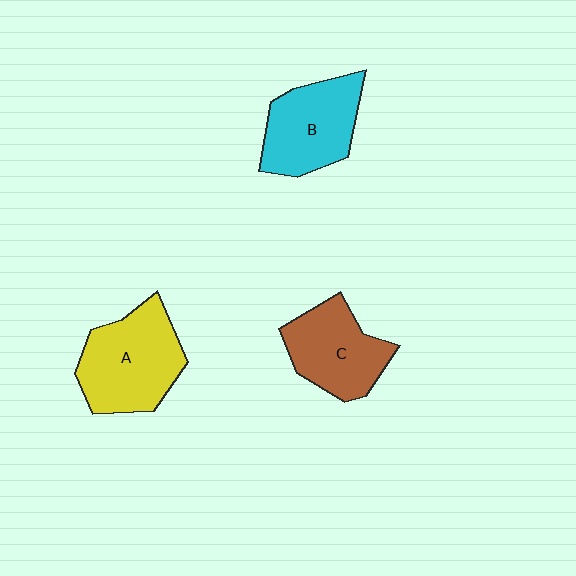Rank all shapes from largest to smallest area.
From largest to smallest: A (yellow), B (cyan), C (brown).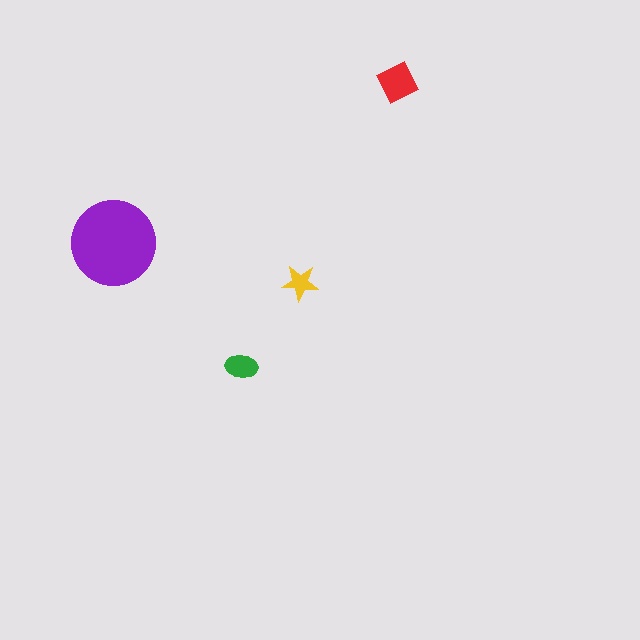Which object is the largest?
The purple circle.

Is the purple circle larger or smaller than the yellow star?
Larger.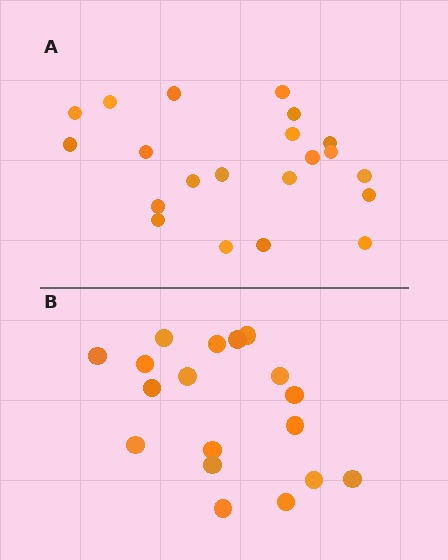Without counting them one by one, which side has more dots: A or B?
Region A (the top region) has more dots.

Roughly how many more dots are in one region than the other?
Region A has just a few more — roughly 2 or 3 more dots than region B.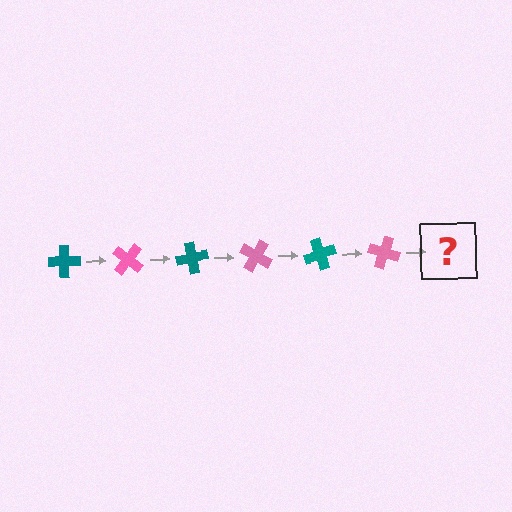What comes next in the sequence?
The next element should be a teal cross, rotated 240 degrees from the start.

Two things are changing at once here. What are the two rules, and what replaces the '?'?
The two rules are that it rotates 40 degrees each step and the color cycles through teal and pink. The '?' should be a teal cross, rotated 240 degrees from the start.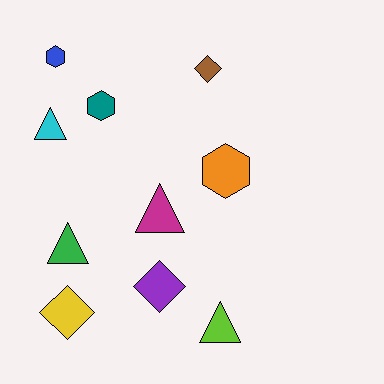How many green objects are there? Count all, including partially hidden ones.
There is 1 green object.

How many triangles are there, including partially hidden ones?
There are 4 triangles.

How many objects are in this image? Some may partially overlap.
There are 10 objects.